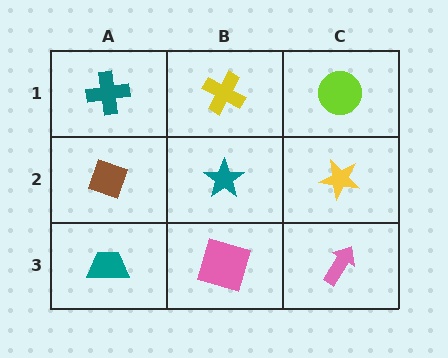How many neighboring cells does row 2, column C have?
3.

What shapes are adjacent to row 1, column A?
A brown diamond (row 2, column A), a yellow cross (row 1, column B).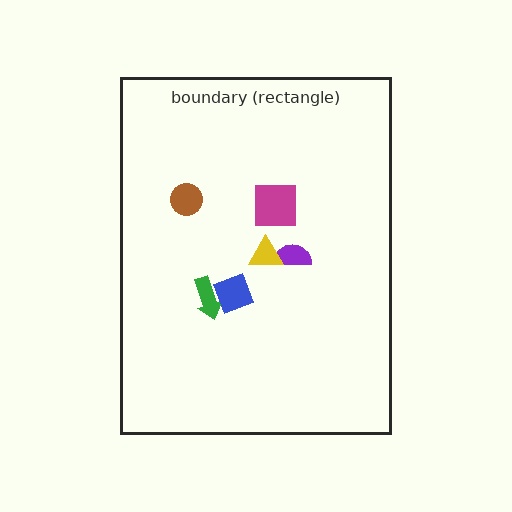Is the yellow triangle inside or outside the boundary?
Inside.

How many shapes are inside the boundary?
6 inside, 0 outside.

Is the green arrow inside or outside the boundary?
Inside.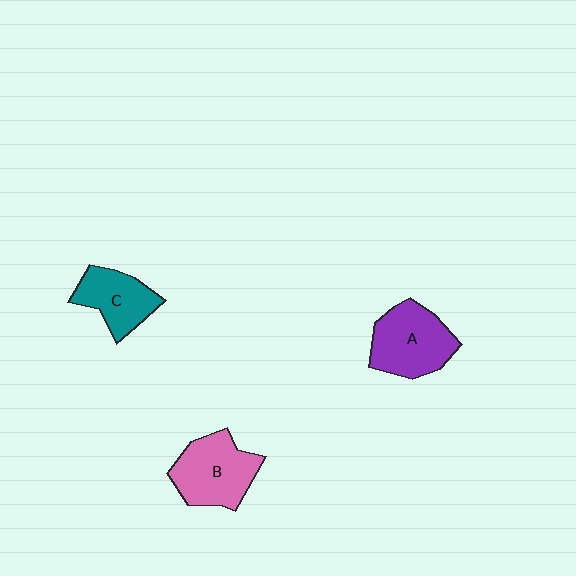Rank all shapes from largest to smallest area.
From largest to smallest: B (pink), A (purple), C (teal).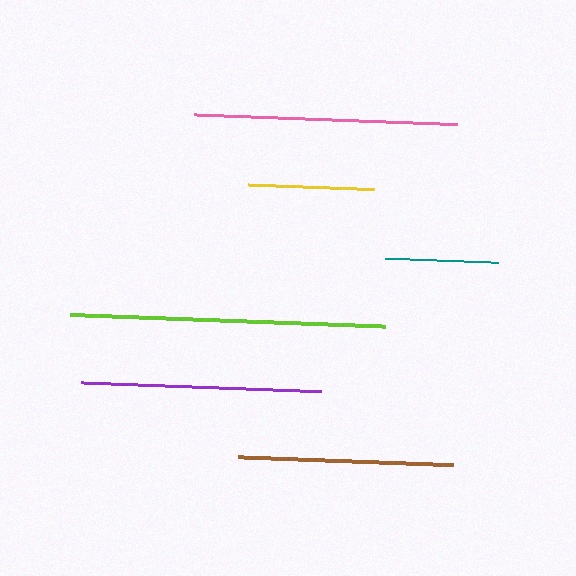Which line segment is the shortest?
The teal line is the shortest at approximately 113 pixels.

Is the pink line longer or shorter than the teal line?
The pink line is longer than the teal line.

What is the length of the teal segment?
The teal segment is approximately 113 pixels long.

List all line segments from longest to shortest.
From longest to shortest: lime, pink, purple, brown, yellow, teal.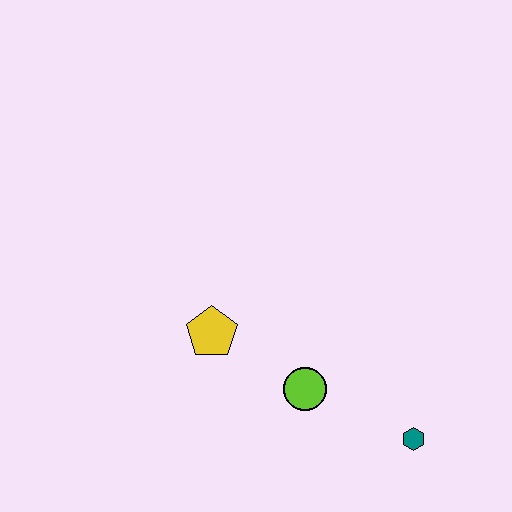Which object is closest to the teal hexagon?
The lime circle is closest to the teal hexagon.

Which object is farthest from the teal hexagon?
The yellow pentagon is farthest from the teal hexagon.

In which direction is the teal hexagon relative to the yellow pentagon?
The teal hexagon is to the right of the yellow pentagon.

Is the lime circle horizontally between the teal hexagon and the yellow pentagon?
Yes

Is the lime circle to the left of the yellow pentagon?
No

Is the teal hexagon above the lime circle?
No